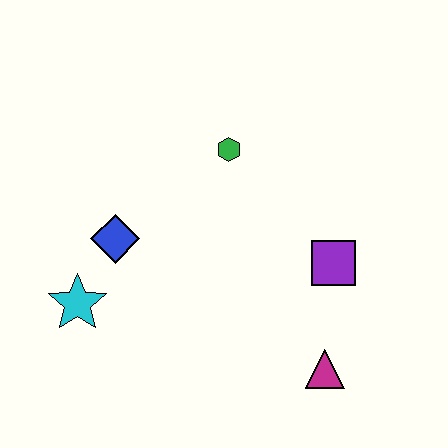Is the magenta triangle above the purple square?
No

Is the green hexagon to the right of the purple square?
No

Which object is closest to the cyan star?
The blue diamond is closest to the cyan star.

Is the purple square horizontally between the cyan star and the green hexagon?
No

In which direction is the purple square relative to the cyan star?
The purple square is to the right of the cyan star.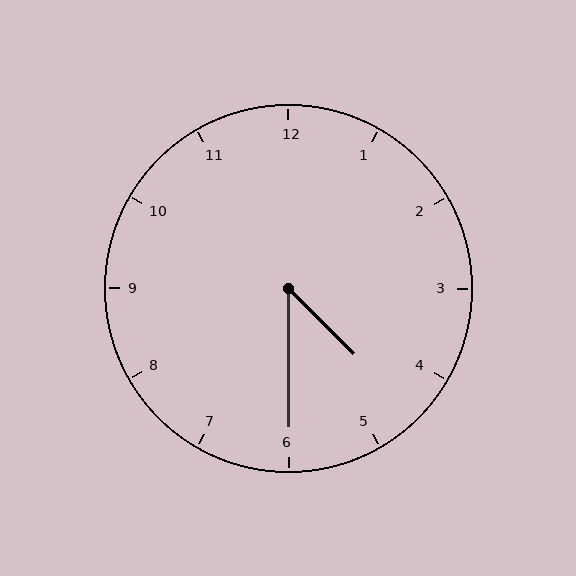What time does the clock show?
4:30.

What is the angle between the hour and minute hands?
Approximately 45 degrees.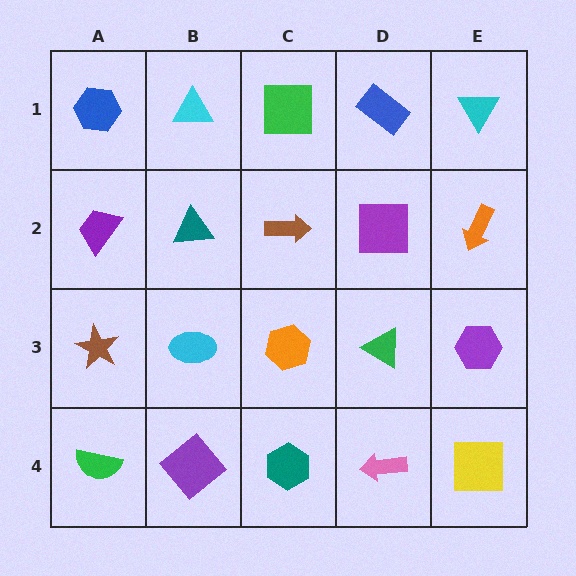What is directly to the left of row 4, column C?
A purple diamond.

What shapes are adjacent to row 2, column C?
A green square (row 1, column C), an orange hexagon (row 3, column C), a teal triangle (row 2, column B), a purple square (row 2, column D).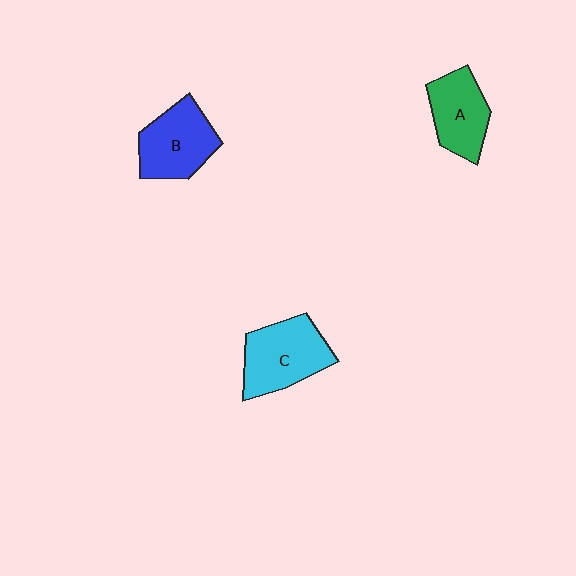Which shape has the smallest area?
Shape A (green).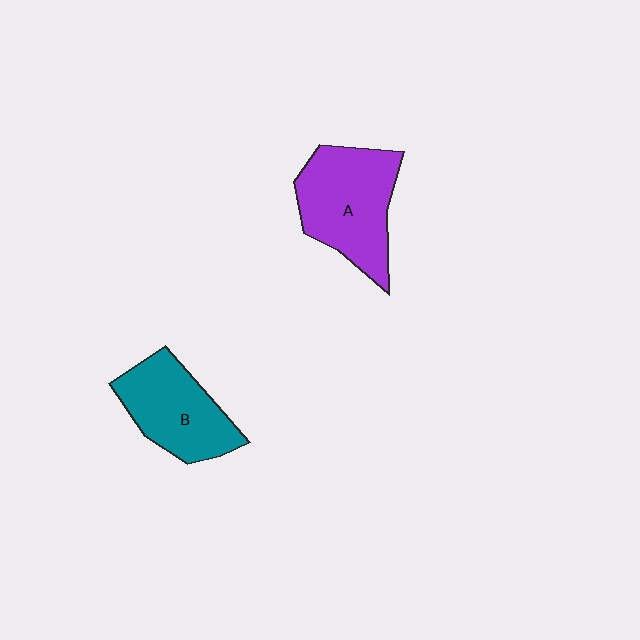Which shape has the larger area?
Shape A (purple).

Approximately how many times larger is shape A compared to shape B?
Approximately 1.2 times.